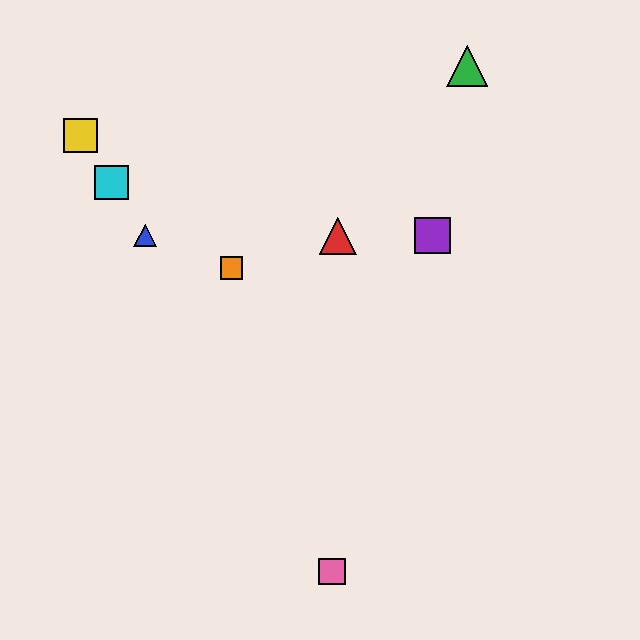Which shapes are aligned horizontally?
The red triangle, the blue triangle, the purple square are aligned horizontally.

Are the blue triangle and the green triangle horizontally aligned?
No, the blue triangle is at y≈236 and the green triangle is at y≈66.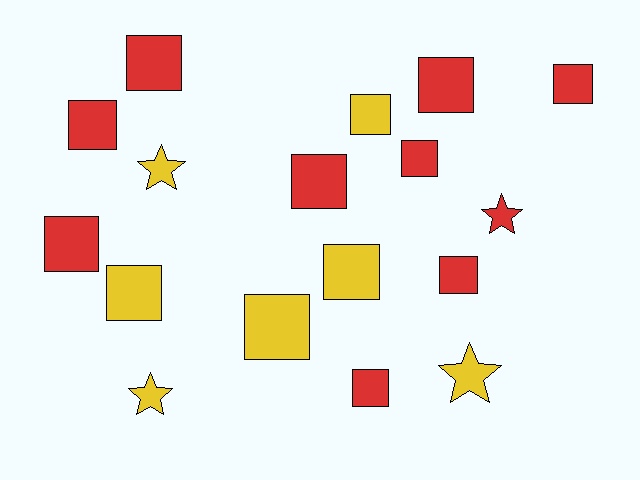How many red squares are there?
There are 9 red squares.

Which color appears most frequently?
Red, with 10 objects.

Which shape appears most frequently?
Square, with 13 objects.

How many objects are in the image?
There are 17 objects.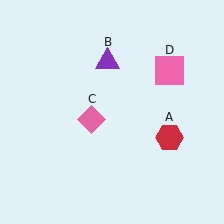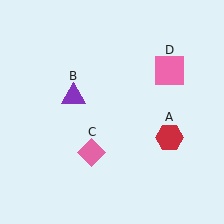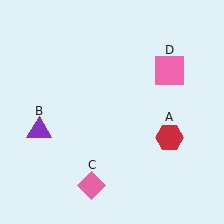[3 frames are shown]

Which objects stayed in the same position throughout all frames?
Red hexagon (object A) and pink square (object D) remained stationary.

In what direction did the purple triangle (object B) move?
The purple triangle (object B) moved down and to the left.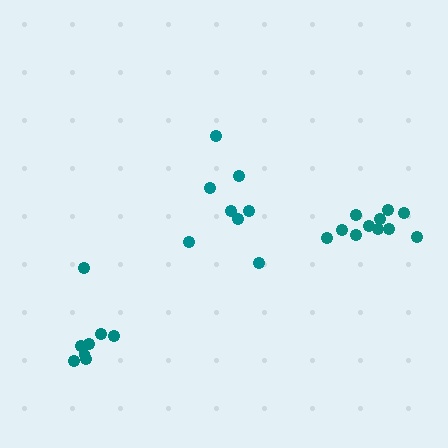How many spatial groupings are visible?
There are 3 spatial groupings.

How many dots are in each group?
Group 1: 8 dots, Group 2: 8 dots, Group 3: 11 dots (27 total).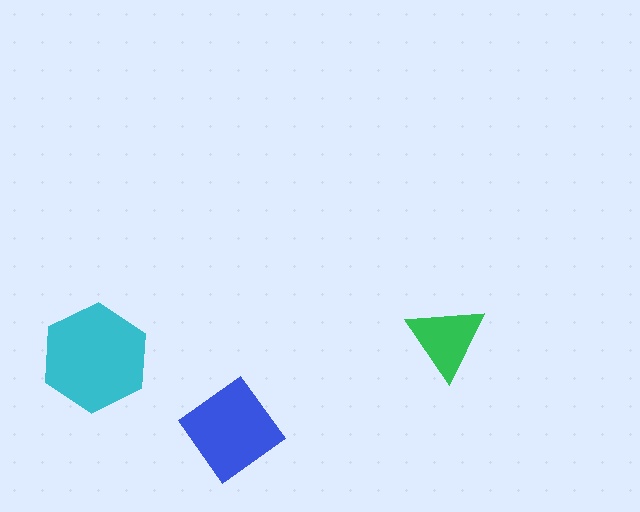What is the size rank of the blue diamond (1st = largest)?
2nd.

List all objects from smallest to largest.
The green triangle, the blue diamond, the cyan hexagon.